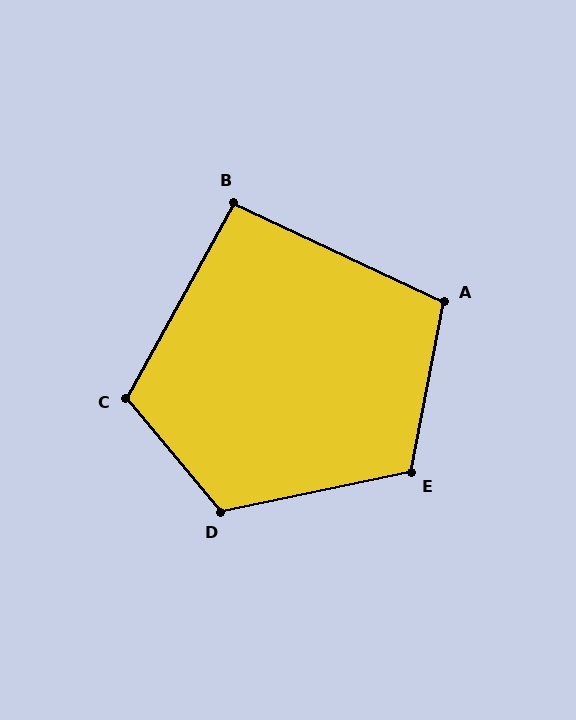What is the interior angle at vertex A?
Approximately 104 degrees (obtuse).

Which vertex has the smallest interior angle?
B, at approximately 94 degrees.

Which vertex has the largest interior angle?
D, at approximately 118 degrees.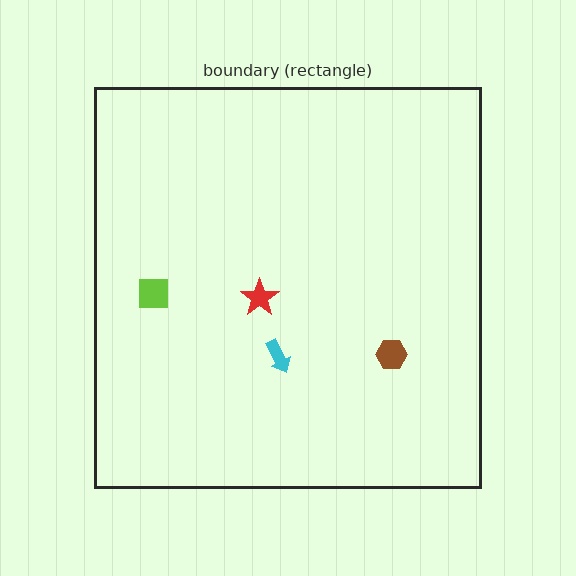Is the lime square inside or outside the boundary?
Inside.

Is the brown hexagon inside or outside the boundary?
Inside.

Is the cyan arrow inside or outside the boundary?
Inside.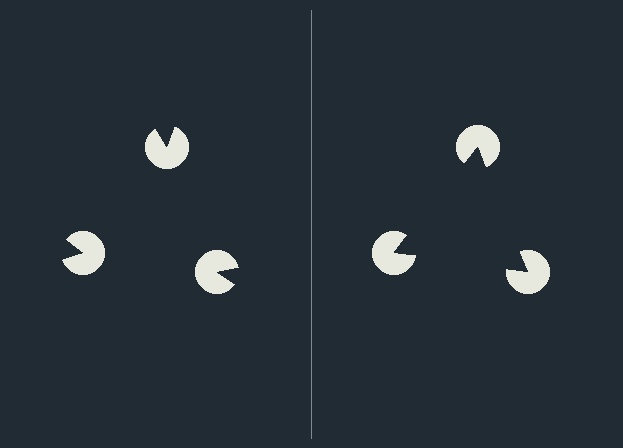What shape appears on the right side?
An illusory triangle.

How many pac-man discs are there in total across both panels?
6 — 3 on each side.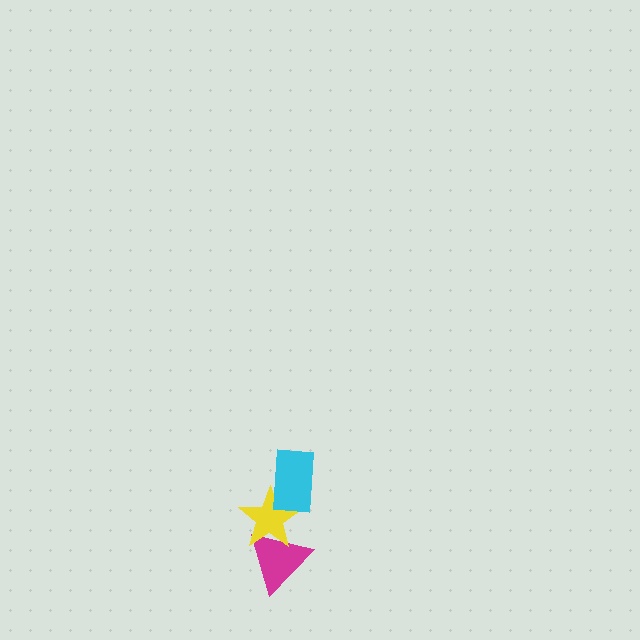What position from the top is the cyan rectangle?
The cyan rectangle is 1st from the top.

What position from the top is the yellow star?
The yellow star is 2nd from the top.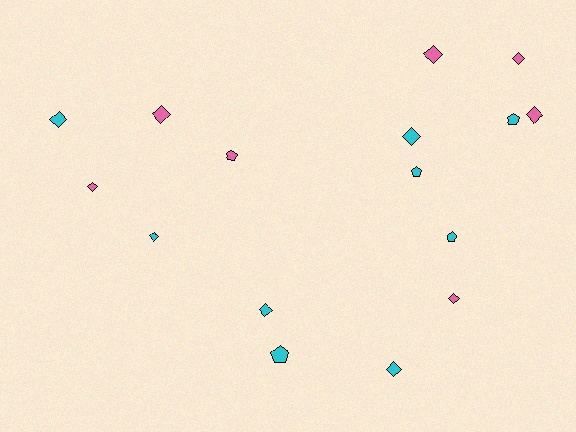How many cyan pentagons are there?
There are 4 cyan pentagons.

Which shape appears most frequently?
Diamond, with 11 objects.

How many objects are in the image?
There are 16 objects.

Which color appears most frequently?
Cyan, with 9 objects.